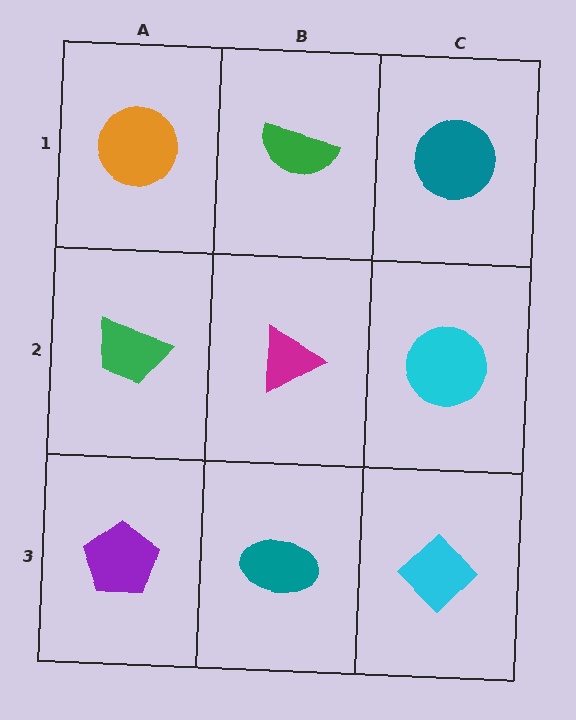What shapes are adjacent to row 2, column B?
A green semicircle (row 1, column B), a teal ellipse (row 3, column B), a green trapezoid (row 2, column A), a cyan circle (row 2, column C).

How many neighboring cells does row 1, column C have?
2.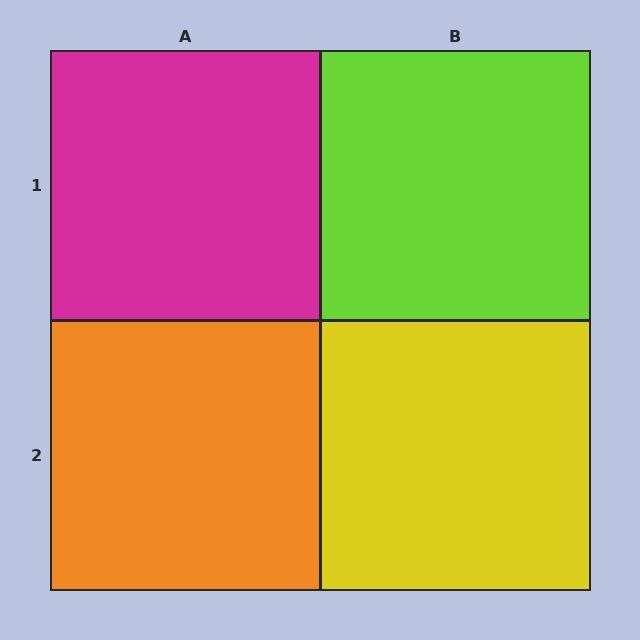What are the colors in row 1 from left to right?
Magenta, lime.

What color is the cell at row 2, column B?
Yellow.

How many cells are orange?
1 cell is orange.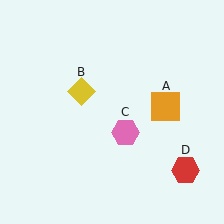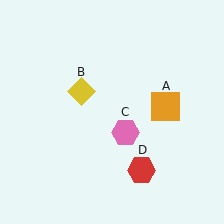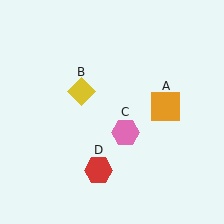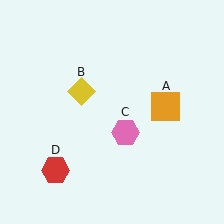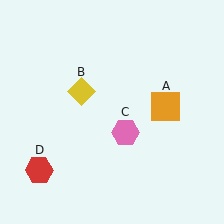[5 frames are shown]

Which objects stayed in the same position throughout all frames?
Orange square (object A) and yellow diamond (object B) and pink hexagon (object C) remained stationary.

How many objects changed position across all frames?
1 object changed position: red hexagon (object D).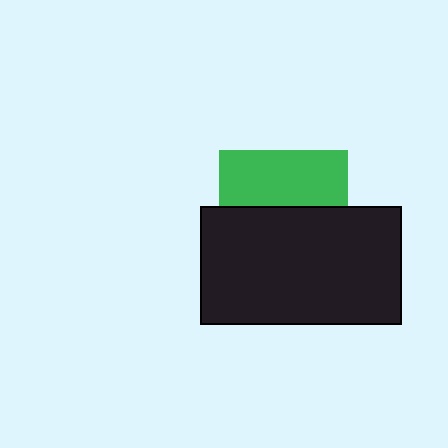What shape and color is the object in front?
The object in front is a black rectangle.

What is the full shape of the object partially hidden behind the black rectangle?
The partially hidden object is a green square.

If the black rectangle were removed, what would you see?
You would see the complete green square.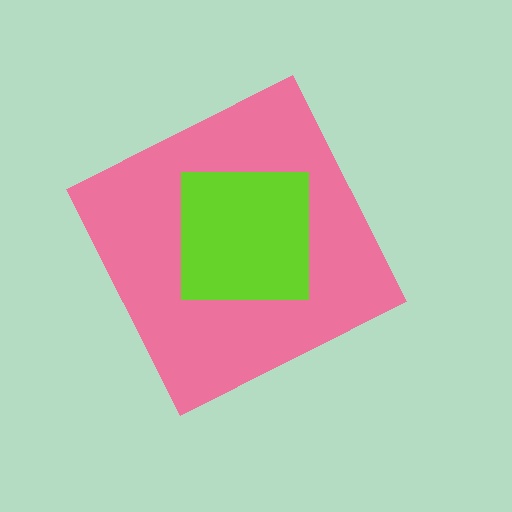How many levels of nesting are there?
2.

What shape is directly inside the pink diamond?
The lime square.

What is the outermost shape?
The pink diamond.